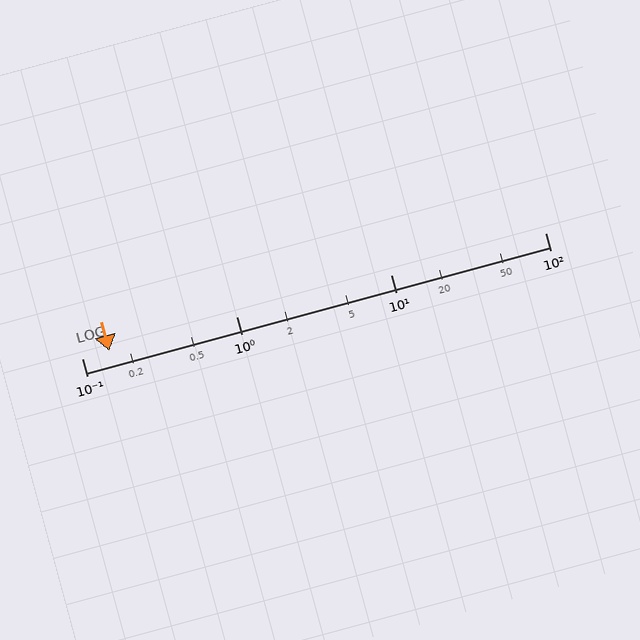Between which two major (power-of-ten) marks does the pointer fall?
The pointer is between 0.1 and 1.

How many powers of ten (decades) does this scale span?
The scale spans 3 decades, from 0.1 to 100.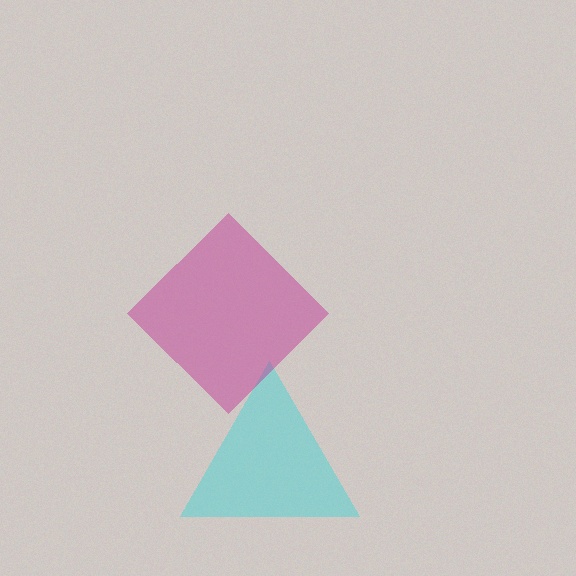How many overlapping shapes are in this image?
There are 2 overlapping shapes in the image.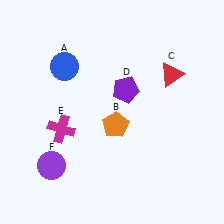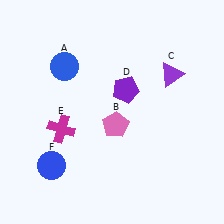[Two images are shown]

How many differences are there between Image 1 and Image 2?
There are 3 differences between the two images.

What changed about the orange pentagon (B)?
In Image 1, B is orange. In Image 2, it changed to pink.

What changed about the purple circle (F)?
In Image 1, F is purple. In Image 2, it changed to blue.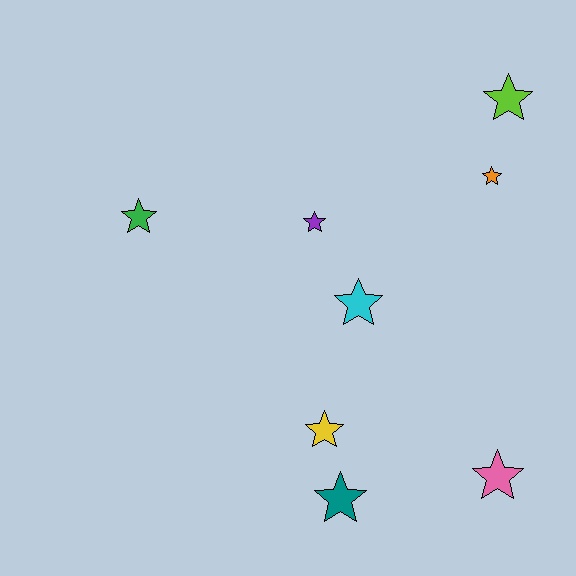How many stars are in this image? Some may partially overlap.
There are 8 stars.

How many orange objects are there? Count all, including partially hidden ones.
There is 1 orange object.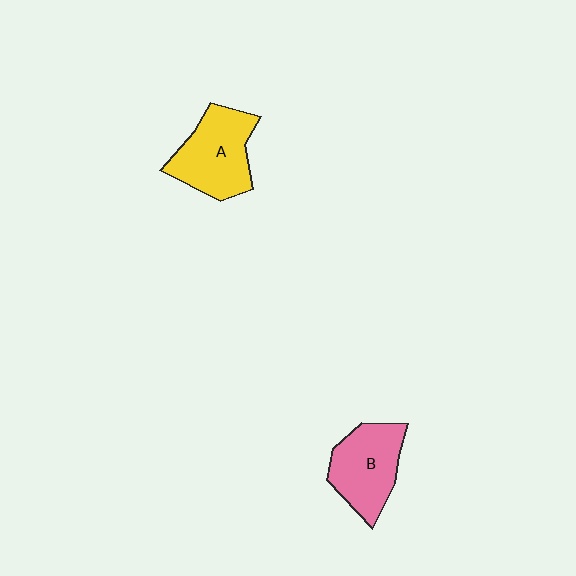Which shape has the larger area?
Shape A (yellow).